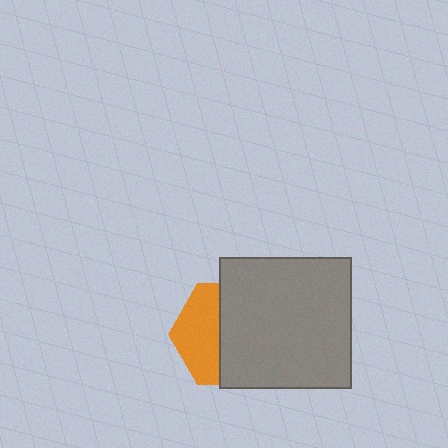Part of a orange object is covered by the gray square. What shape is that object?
It is a hexagon.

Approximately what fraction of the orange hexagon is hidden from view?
Roughly 58% of the orange hexagon is hidden behind the gray square.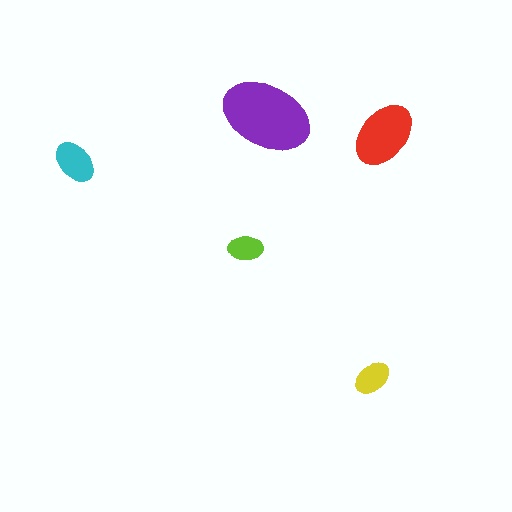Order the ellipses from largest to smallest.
the purple one, the red one, the cyan one, the yellow one, the lime one.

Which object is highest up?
The purple ellipse is topmost.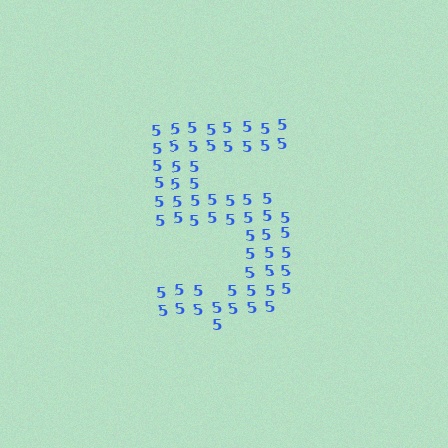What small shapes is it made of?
It is made of small digit 5's.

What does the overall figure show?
The overall figure shows the digit 5.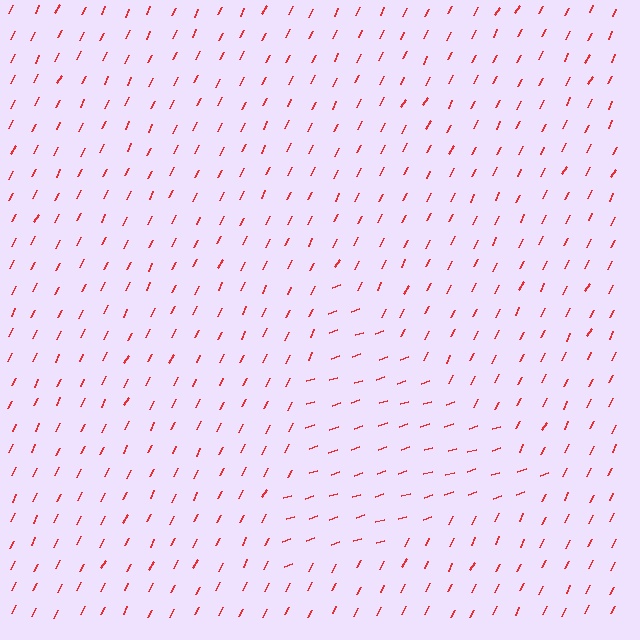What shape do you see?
I see a triangle.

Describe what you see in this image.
The image is filled with small red line segments. A triangle region in the image has lines oriented differently from the surrounding lines, creating a visible texture boundary.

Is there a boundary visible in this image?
Yes, there is a texture boundary formed by a change in line orientation.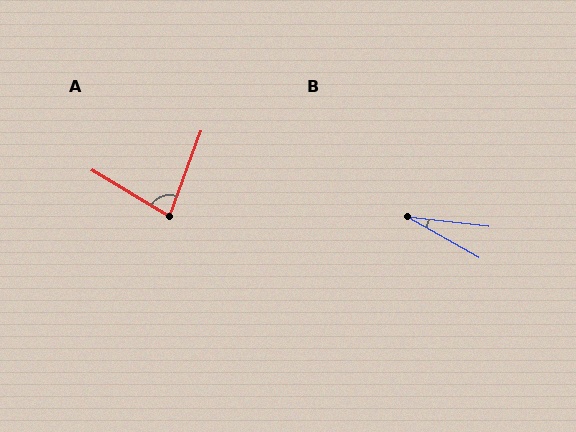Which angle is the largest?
A, at approximately 79 degrees.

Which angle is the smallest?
B, at approximately 23 degrees.